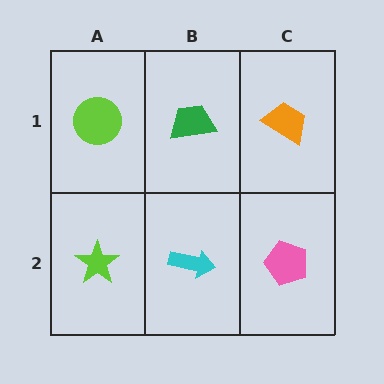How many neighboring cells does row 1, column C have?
2.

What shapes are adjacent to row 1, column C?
A pink pentagon (row 2, column C), a green trapezoid (row 1, column B).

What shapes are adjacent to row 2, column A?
A lime circle (row 1, column A), a cyan arrow (row 2, column B).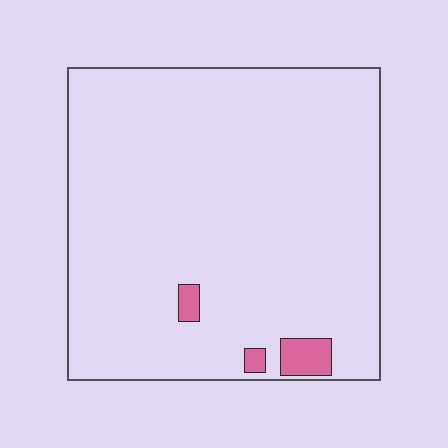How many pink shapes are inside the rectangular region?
3.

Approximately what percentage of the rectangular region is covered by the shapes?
Approximately 5%.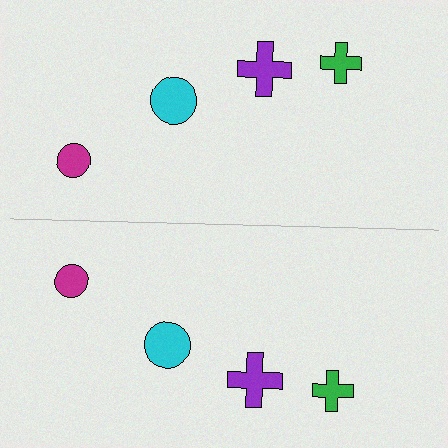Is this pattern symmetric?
Yes, this pattern has bilateral (reflection) symmetry.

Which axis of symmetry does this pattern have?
The pattern has a horizontal axis of symmetry running through the center of the image.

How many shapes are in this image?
There are 8 shapes in this image.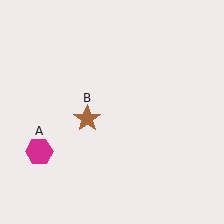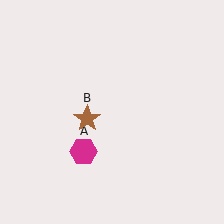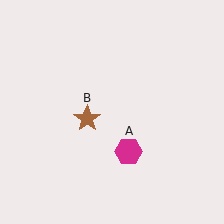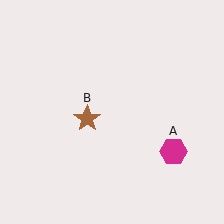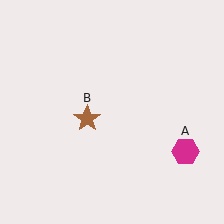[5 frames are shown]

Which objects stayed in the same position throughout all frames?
Brown star (object B) remained stationary.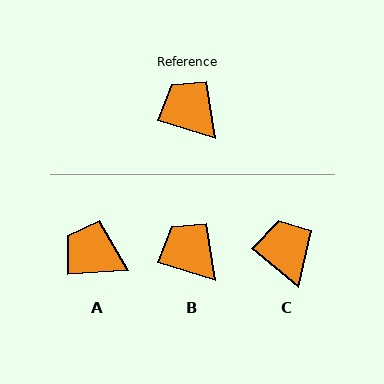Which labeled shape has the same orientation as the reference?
B.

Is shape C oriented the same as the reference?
No, it is off by about 22 degrees.